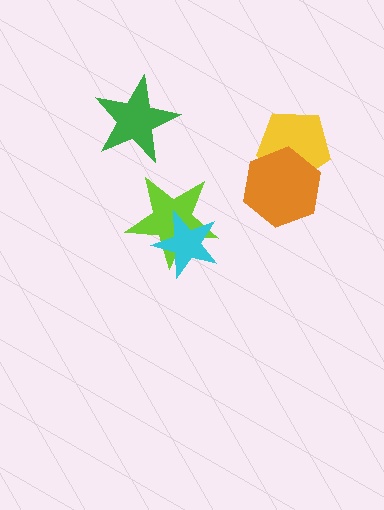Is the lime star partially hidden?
Yes, it is partially covered by another shape.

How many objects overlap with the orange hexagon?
1 object overlaps with the orange hexagon.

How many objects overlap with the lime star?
1 object overlaps with the lime star.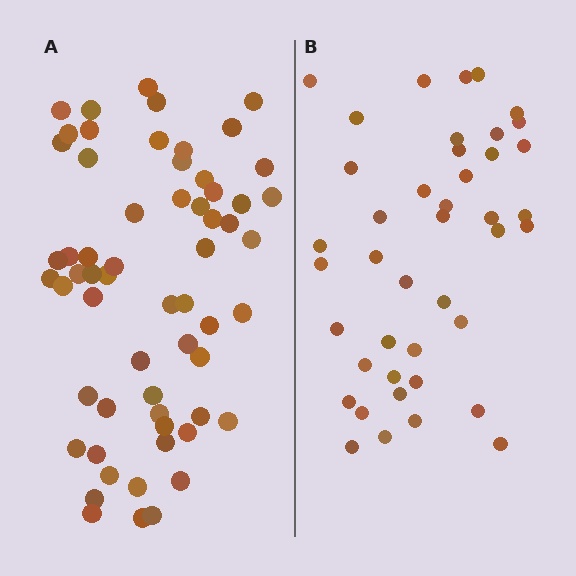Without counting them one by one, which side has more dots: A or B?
Region A (the left region) has more dots.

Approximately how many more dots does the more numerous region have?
Region A has approximately 20 more dots than region B.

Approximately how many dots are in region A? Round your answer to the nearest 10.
About 60 dots.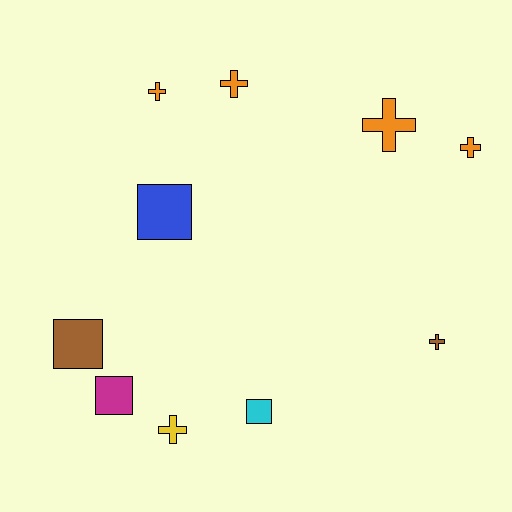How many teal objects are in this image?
There are no teal objects.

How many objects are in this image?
There are 10 objects.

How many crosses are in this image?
There are 6 crosses.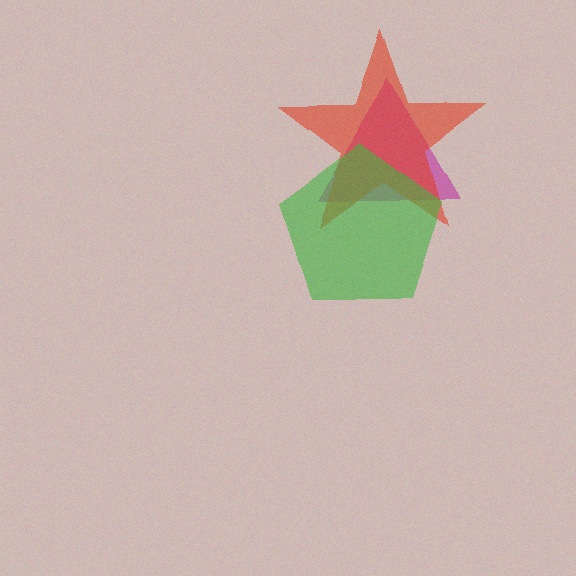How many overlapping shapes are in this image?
There are 3 overlapping shapes in the image.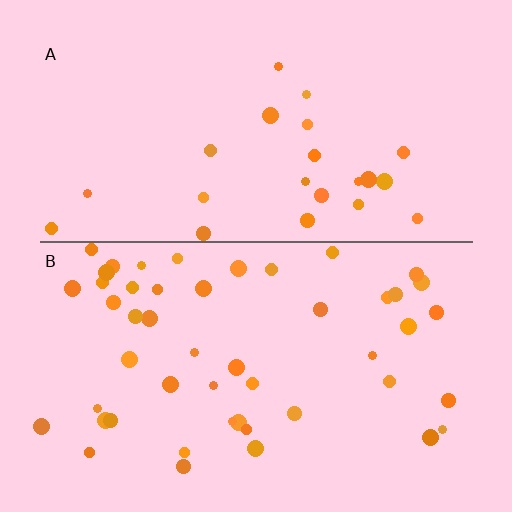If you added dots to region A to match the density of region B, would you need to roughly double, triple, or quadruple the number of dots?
Approximately double.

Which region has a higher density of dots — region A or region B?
B (the bottom).